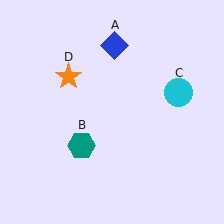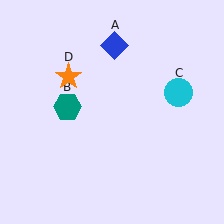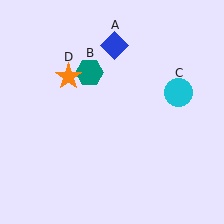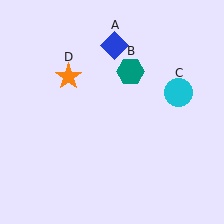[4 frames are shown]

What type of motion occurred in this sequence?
The teal hexagon (object B) rotated clockwise around the center of the scene.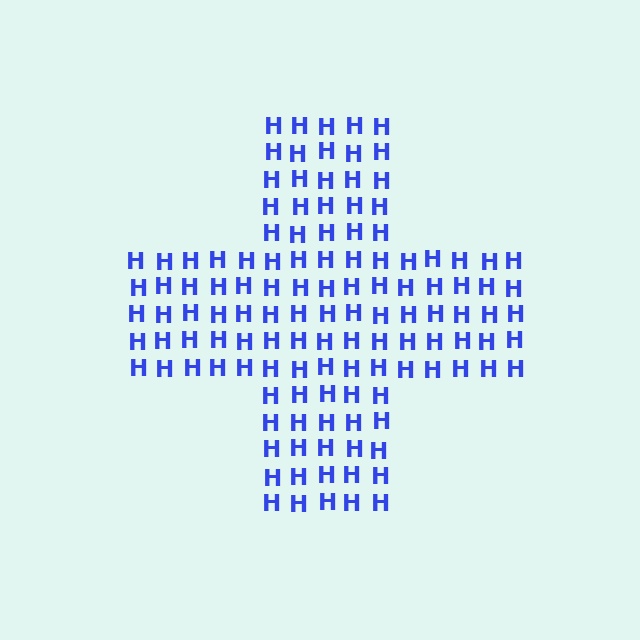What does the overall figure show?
The overall figure shows a cross.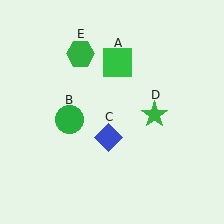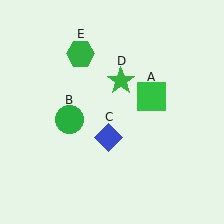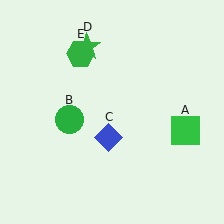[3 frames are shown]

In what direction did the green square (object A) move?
The green square (object A) moved down and to the right.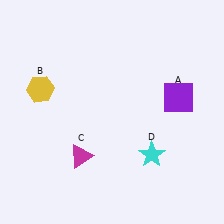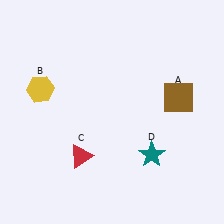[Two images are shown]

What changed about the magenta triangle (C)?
In Image 1, C is magenta. In Image 2, it changed to red.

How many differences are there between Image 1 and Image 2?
There are 3 differences between the two images.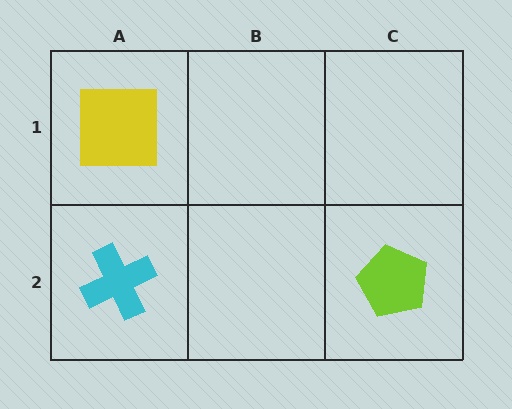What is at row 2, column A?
A cyan cross.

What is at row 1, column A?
A yellow square.